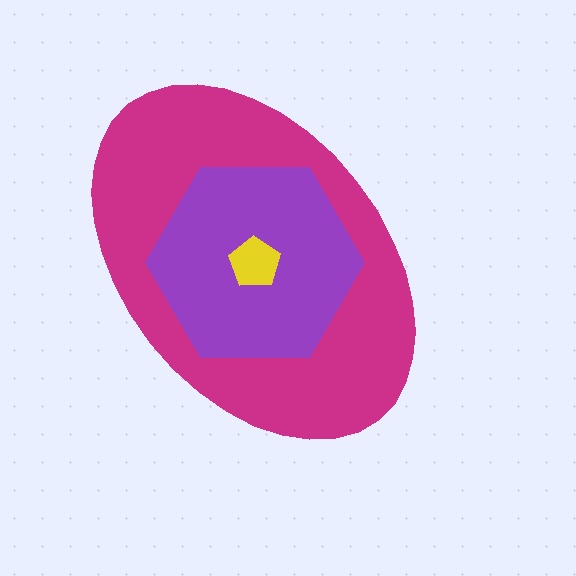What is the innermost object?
The yellow pentagon.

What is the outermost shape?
The magenta ellipse.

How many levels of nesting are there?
3.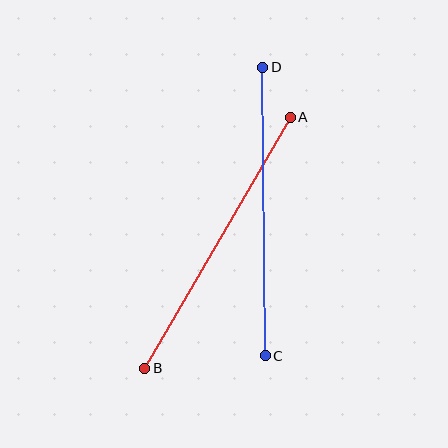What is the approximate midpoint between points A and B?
The midpoint is at approximately (217, 243) pixels.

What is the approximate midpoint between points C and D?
The midpoint is at approximately (264, 211) pixels.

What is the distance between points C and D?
The distance is approximately 289 pixels.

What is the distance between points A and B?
The distance is approximately 290 pixels.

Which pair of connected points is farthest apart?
Points A and B are farthest apart.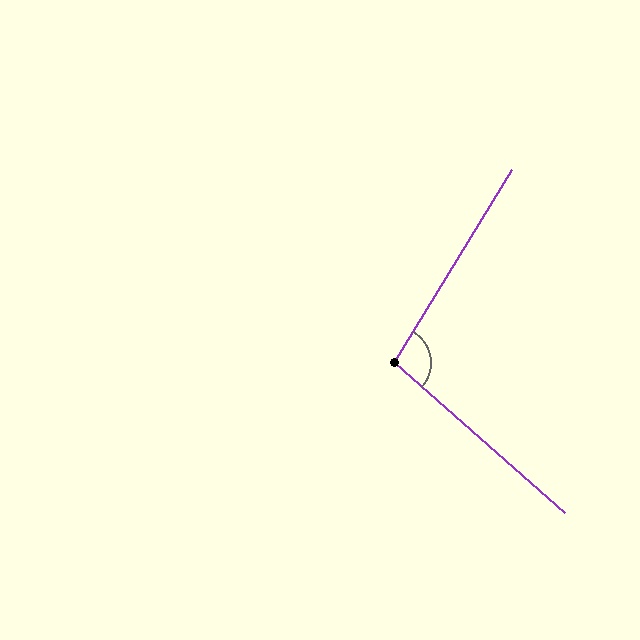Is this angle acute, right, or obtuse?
It is obtuse.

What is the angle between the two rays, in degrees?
Approximately 100 degrees.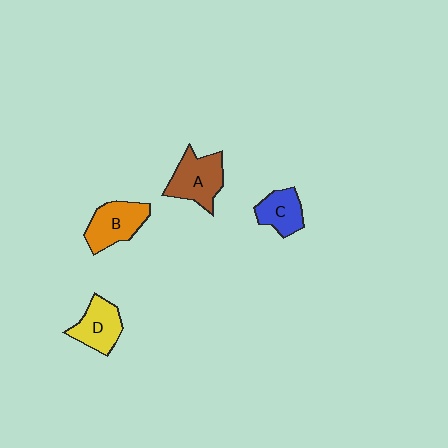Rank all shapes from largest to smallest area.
From largest to smallest: A (brown), B (orange), D (yellow), C (blue).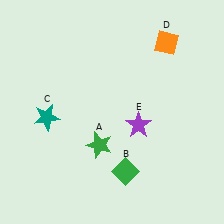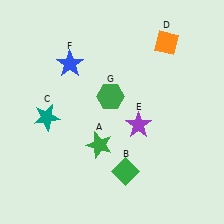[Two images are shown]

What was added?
A blue star (F), a green hexagon (G) were added in Image 2.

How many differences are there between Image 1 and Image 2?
There are 2 differences between the two images.